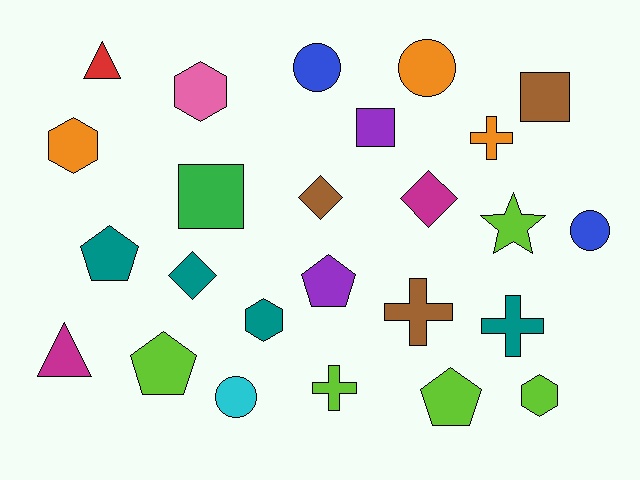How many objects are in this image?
There are 25 objects.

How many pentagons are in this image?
There are 4 pentagons.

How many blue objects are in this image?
There are 2 blue objects.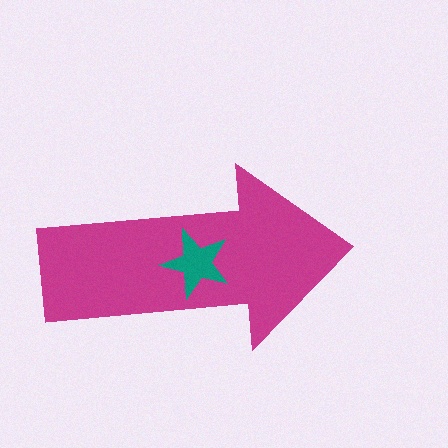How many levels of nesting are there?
2.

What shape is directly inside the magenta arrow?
The teal star.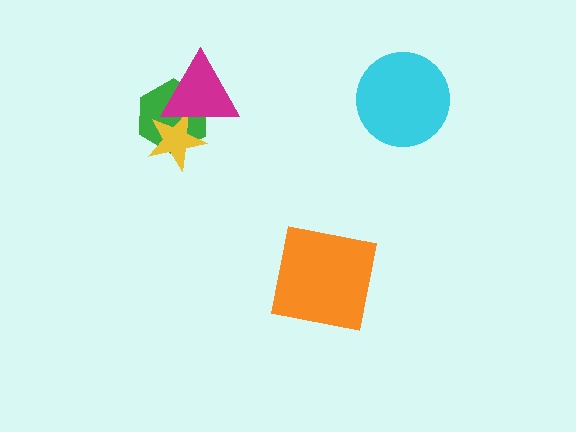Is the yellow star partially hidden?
Yes, it is partially covered by another shape.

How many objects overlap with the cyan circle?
0 objects overlap with the cyan circle.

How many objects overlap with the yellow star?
2 objects overlap with the yellow star.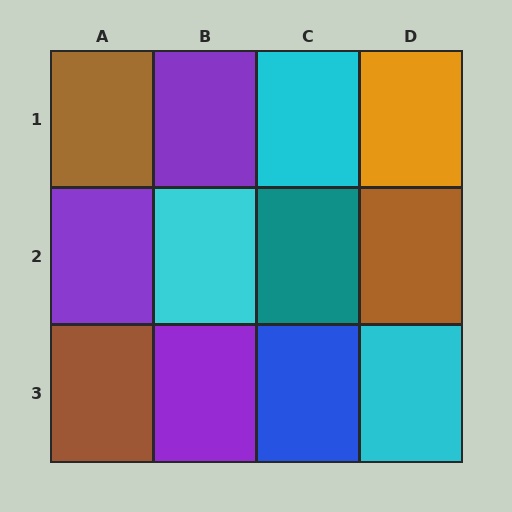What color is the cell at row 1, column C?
Cyan.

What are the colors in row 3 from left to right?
Brown, purple, blue, cyan.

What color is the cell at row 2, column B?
Cyan.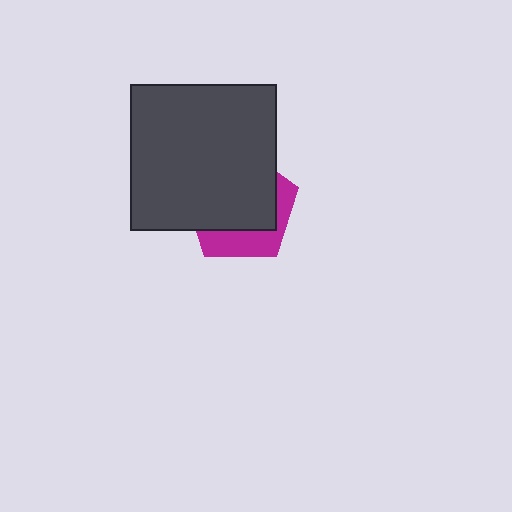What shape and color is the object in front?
The object in front is a dark gray square.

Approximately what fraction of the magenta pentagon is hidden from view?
Roughly 68% of the magenta pentagon is hidden behind the dark gray square.